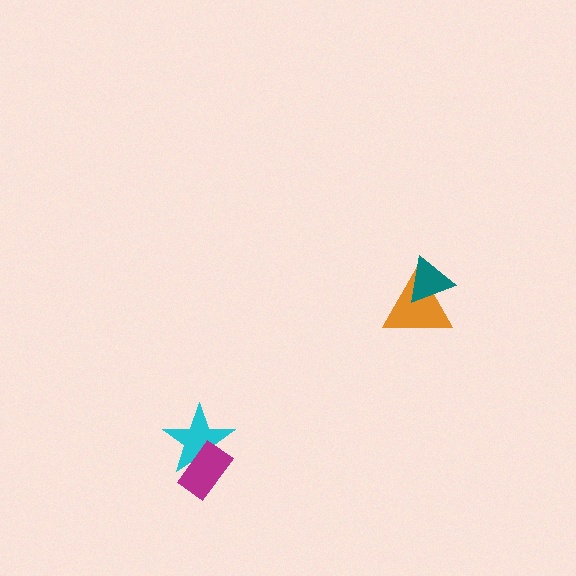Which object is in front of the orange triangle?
The teal triangle is in front of the orange triangle.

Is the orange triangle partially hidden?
Yes, it is partially covered by another shape.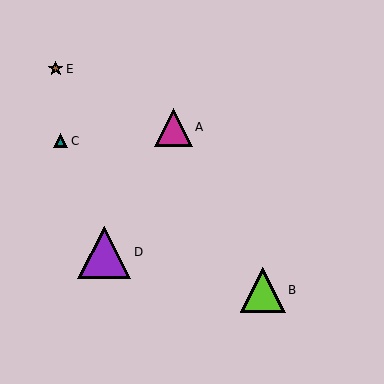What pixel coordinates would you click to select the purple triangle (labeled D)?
Click at (104, 252) to select the purple triangle D.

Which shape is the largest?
The purple triangle (labeled D) is the largest.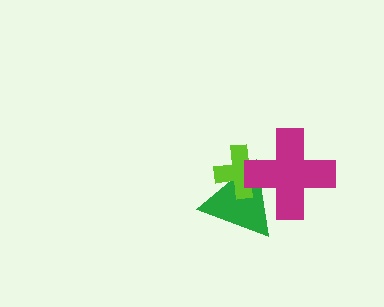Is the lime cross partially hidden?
Yes, it is partially covered by another shape.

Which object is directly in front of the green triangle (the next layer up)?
The lime cross is directly in front of the green triangle.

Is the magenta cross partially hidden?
No, no other shape covers it.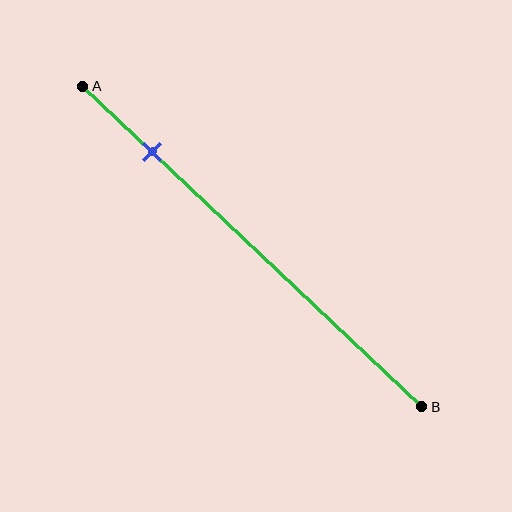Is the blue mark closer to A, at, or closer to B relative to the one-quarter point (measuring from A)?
The blue mark is closer to point A than the one-quarter point of segment AB.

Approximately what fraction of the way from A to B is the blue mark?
The blue mark is approximately 20% of the way from A to B.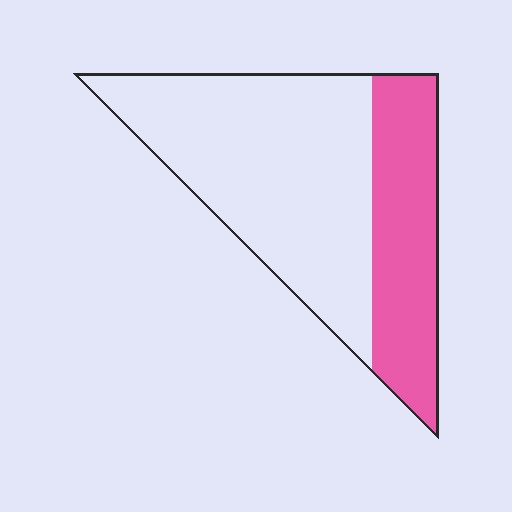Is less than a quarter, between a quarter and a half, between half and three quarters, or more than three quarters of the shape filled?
Between a quarter and a half.